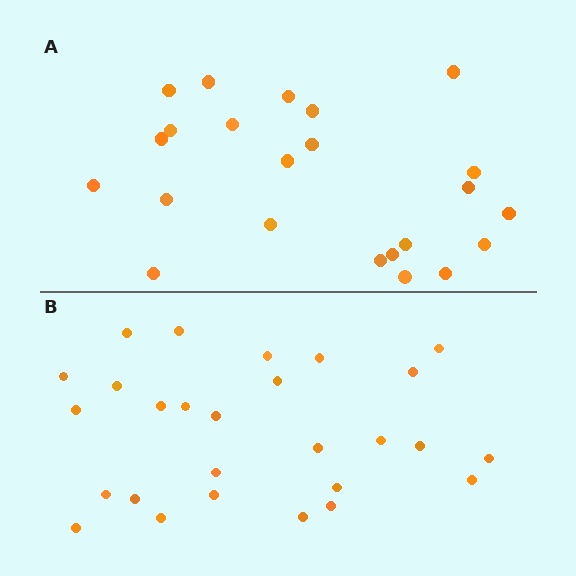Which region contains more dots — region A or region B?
Region B (the bottom region) has more dots.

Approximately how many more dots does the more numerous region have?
Region B has about 4 more dots than region A.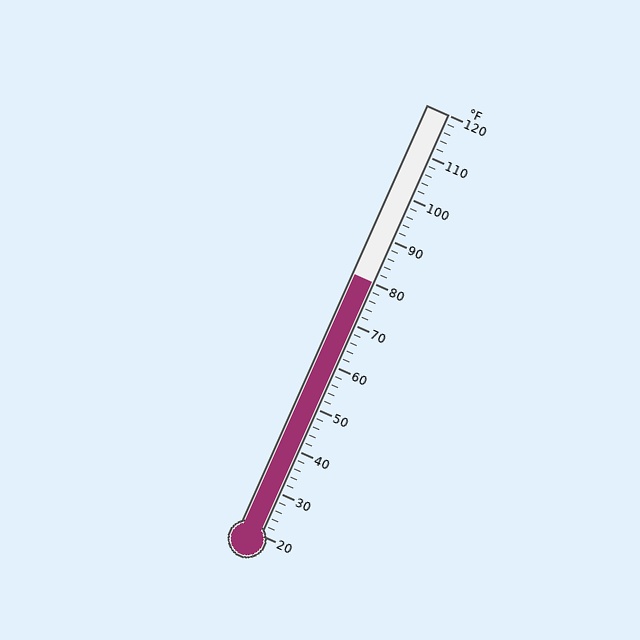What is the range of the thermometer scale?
The thermometer scale ranges from 20°F to 120°F.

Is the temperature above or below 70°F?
The temperature is above 70°F.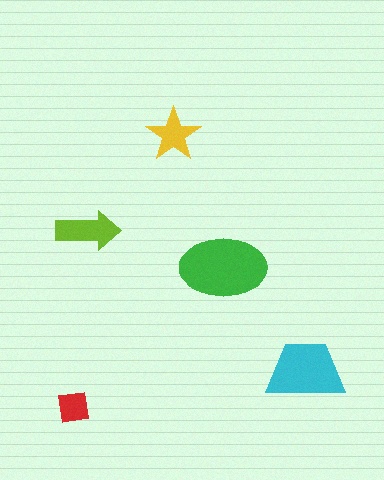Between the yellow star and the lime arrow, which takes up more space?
The lime arrow.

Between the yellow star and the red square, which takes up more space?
The yellow star.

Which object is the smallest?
The red square.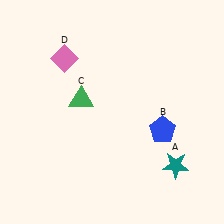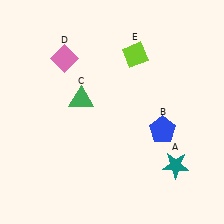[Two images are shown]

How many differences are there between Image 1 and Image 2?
There is 1 difference between the two images.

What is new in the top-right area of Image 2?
A lime diamond (E) was added in the top-right area of Image 2.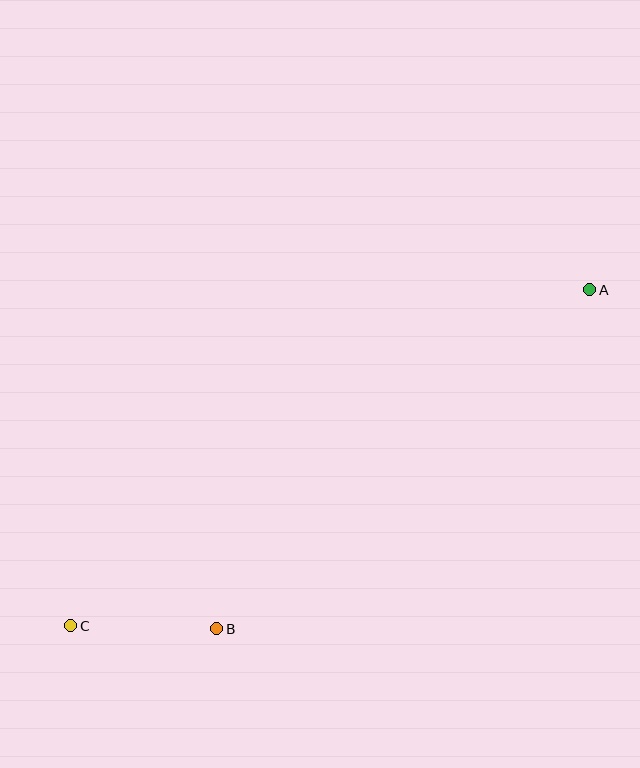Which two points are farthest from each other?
Points A and C are farthest from each other.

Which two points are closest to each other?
Points B and C are closest to each other.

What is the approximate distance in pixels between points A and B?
The distance between A and B is approximately 504 pixels.